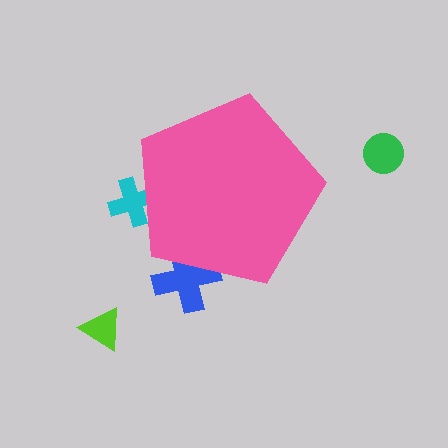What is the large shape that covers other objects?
A pink pentagon.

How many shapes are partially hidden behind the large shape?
2 shapes are partially hidden.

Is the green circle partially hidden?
No, the green circle is fully visible.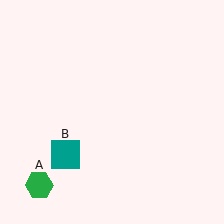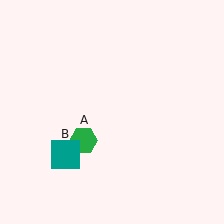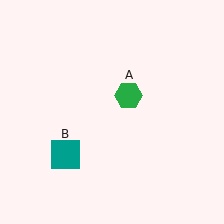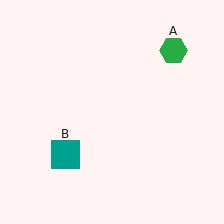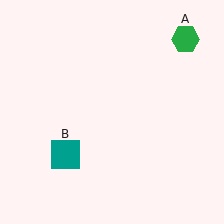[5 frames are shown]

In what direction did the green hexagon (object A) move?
The green hexagon (object A) moved up and to the right.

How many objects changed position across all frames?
1 object changed position: green hexagon (object A).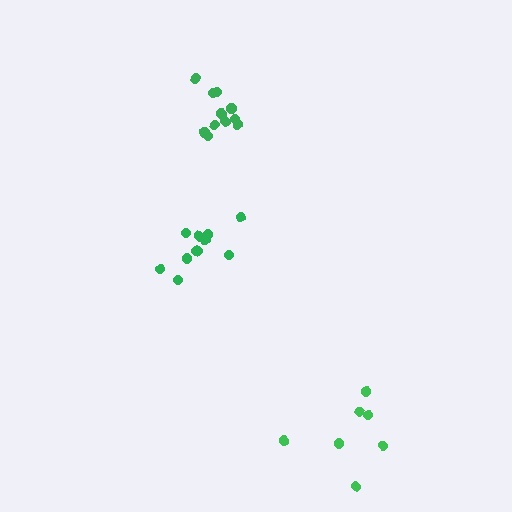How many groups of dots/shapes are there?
There are 3 groups.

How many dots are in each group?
Group 1: 11 dots, Group 2: 11 dots, Group 3: 7 dots (29 total).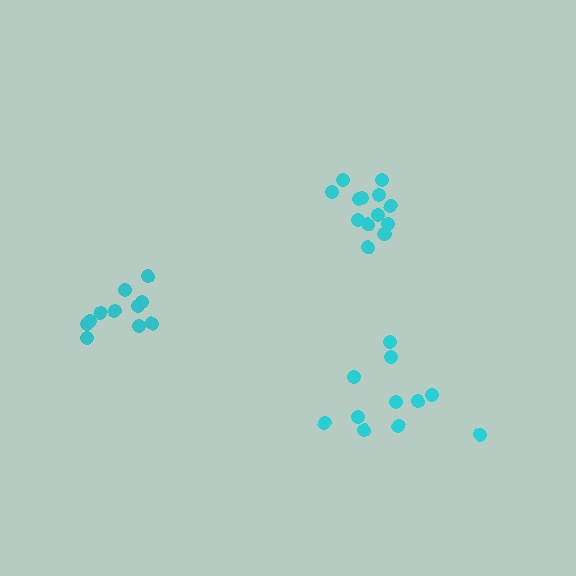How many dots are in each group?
Group 1: 13 dots, Group 2: 11 dots, Group 3: 11 dots (35 total).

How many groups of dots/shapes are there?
There are 3 groups.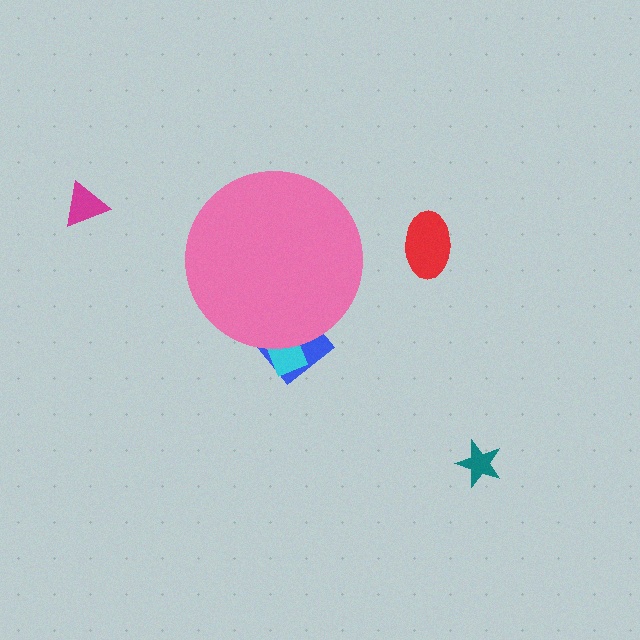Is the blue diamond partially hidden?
Yes, the blue diamond is partially hidden behind the pink circle.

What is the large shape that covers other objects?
A pink circle.